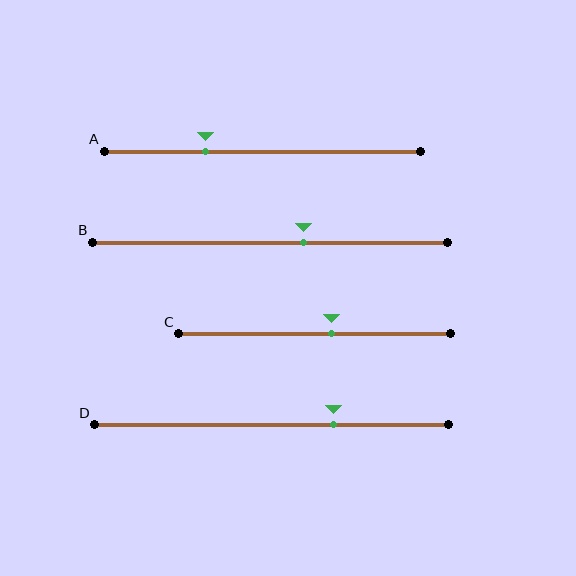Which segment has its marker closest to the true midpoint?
Segment C has its marker closest to the true midpoint.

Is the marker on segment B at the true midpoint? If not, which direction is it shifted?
No, the marker on segment B is shifted to the right by about 9% of the segment length.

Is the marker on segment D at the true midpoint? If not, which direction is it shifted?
No, the marker on segment D is shifted to the right by about 18% of the segment length.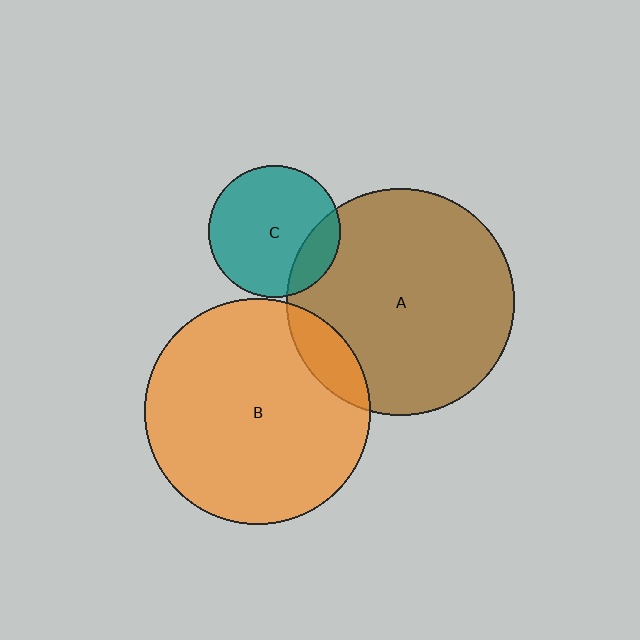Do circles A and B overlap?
Yes.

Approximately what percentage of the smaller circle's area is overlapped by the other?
Approximately 10%.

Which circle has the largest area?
Circle A (brown).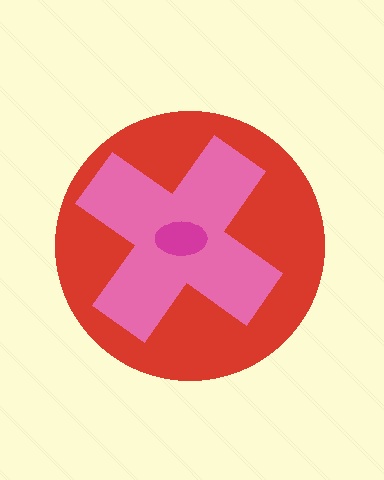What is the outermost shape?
The red circle.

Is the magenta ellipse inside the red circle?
Yes.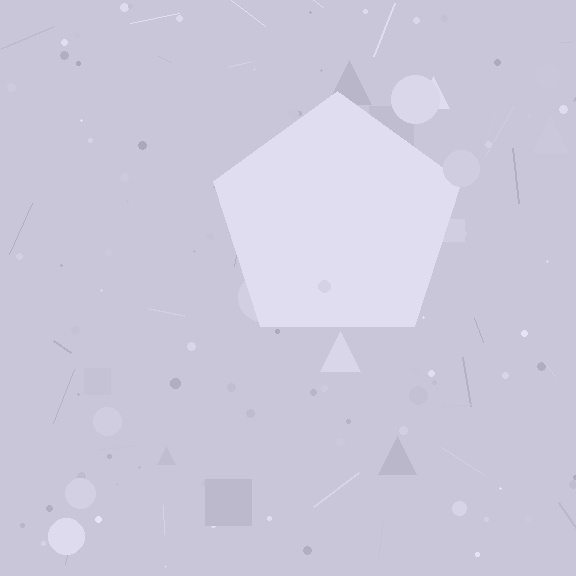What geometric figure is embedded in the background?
A pentagon is embedded in the background.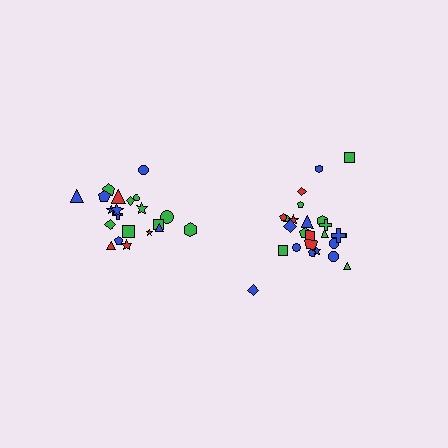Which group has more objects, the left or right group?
The right group.